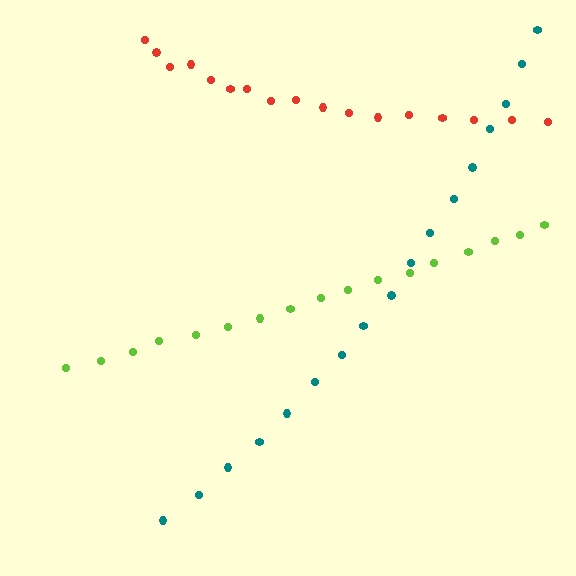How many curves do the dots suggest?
There are 3 distinct paths.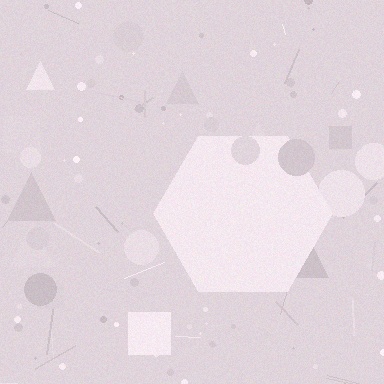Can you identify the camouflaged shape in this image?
The camouflaged shape is a hexagon.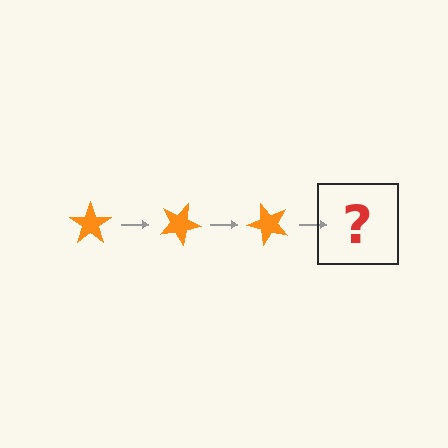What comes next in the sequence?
The next element should be an orange star rotated 75 degrees.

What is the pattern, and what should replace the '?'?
The pattern is that the star rotates 25 degrees each step. The '?' should be an orange star rotated 75 degrees.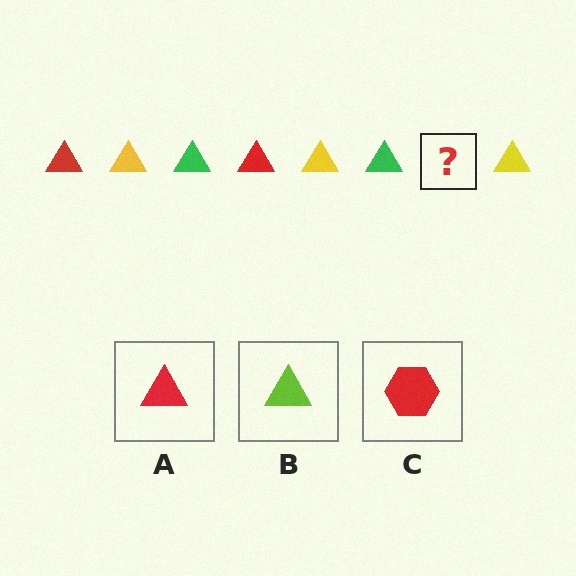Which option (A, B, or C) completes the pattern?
A.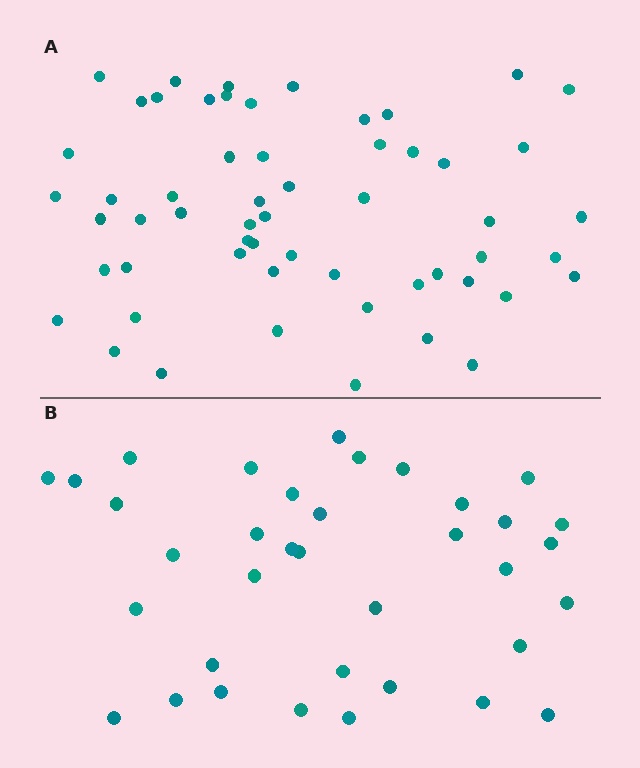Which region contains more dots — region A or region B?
Region A (the top region) has more dots.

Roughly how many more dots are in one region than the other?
Region A has approximately 20 more dots than region B.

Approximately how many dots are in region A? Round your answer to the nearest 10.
About 60 dots. (The exact count is 57, which rounds to 60.)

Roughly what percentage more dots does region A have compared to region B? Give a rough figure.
About 60% more.